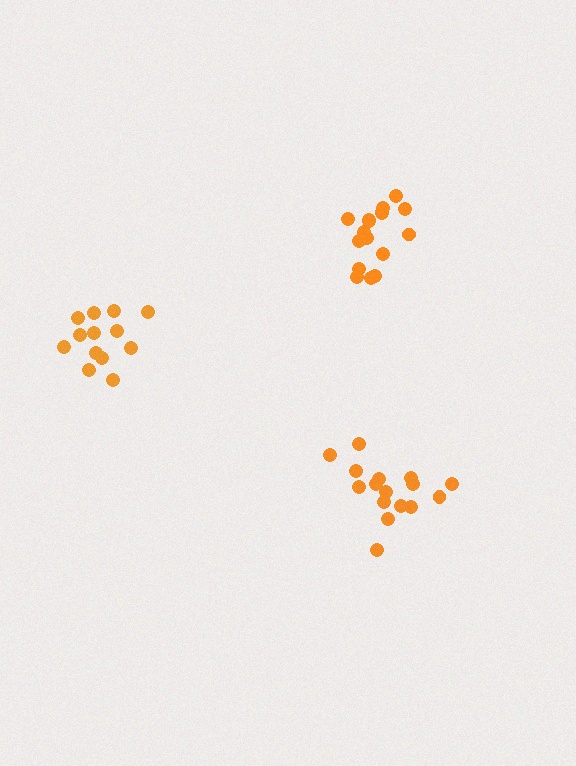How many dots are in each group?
Group 1: 17 dots, Group 2: 13 dots, Group 3: 16 dots (46 total).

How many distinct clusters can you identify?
There are 3 distinct clusters.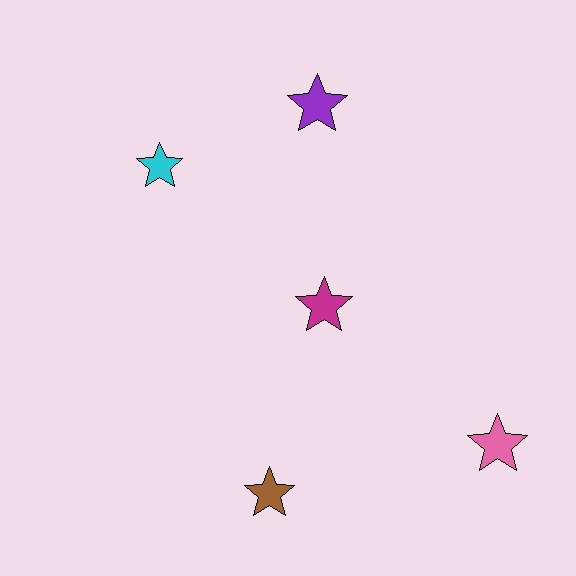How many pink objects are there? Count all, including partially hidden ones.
There is 1 pink object.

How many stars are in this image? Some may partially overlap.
There are 5 stars.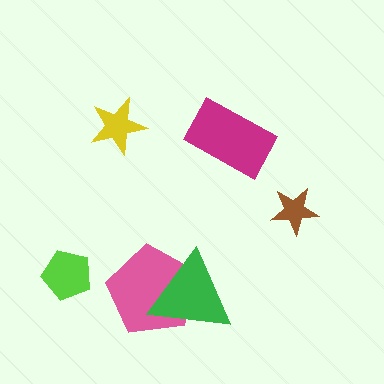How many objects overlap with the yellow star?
0 objects overlap with the yellow star.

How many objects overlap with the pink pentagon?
1 object overlaps with the pink pentagon.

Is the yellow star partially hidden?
No, no other shape covers it.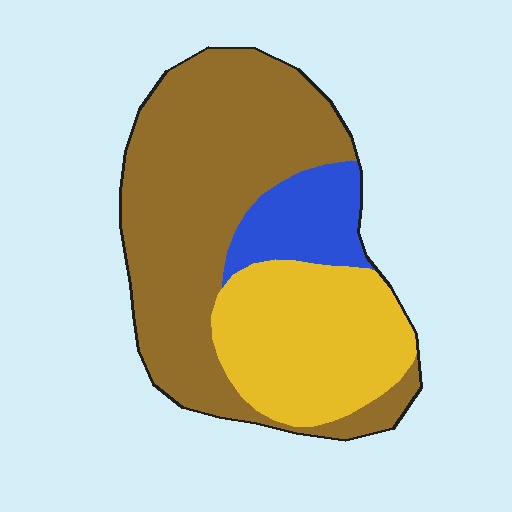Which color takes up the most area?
Brown, at roughly 55%.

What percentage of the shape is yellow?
Yellow takes up about one third (1/3) of the shape.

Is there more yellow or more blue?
Yellow.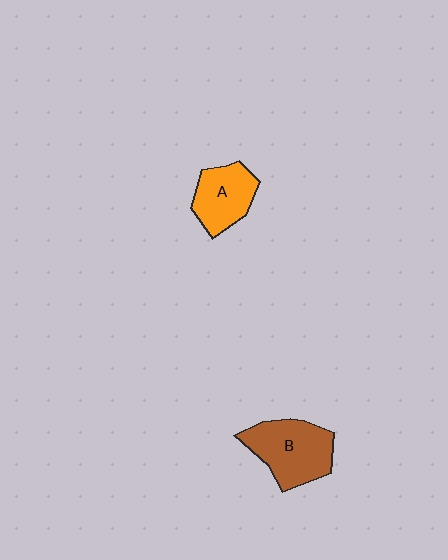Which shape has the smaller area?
Shape A (orange).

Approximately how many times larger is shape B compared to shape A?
Approximately 1.4 times.